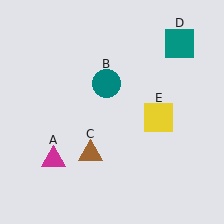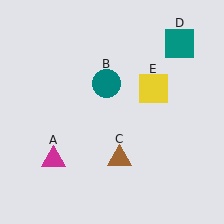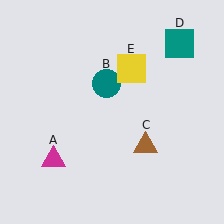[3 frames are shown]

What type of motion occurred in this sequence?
The brown triangle (object C), yellow square (object E) rotated counterclockwise around the center of the scene.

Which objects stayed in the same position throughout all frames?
Magenta triangle (object A) and teal circle (object B) and teal square (object D) remained stationary.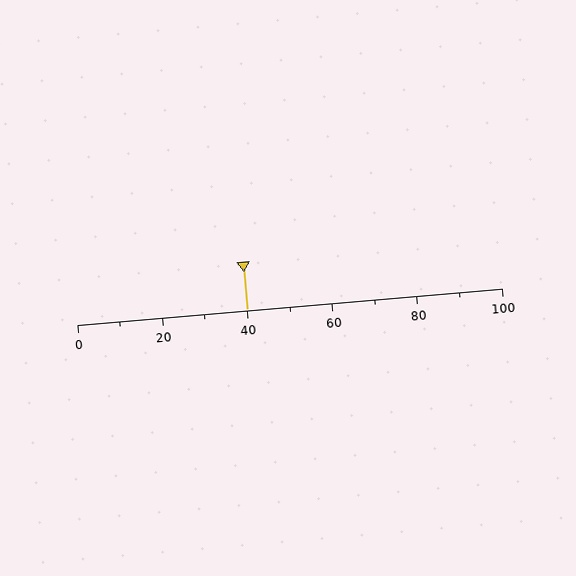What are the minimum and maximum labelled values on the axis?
The axis runs from 0 to 100.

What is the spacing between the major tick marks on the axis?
The major ticks are spaced 20 apart.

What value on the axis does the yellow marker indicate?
The marker indicates approximately 40.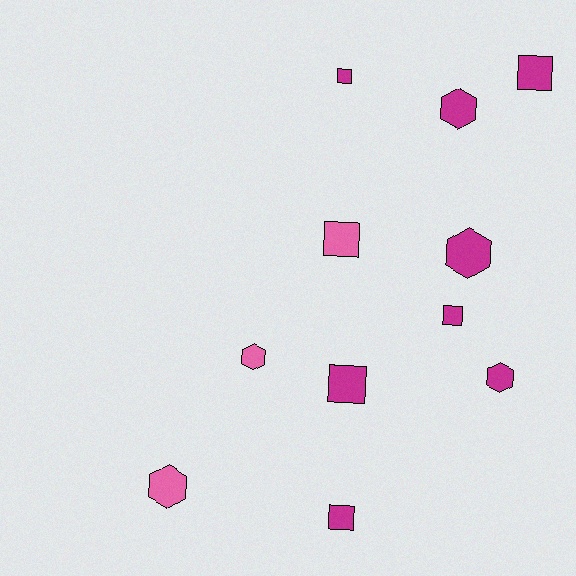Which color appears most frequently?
Magenta, with 8 objects.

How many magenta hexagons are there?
There are 3 magenta hexagons.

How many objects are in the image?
There are 11 objects.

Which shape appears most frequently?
Square, with 6 objects.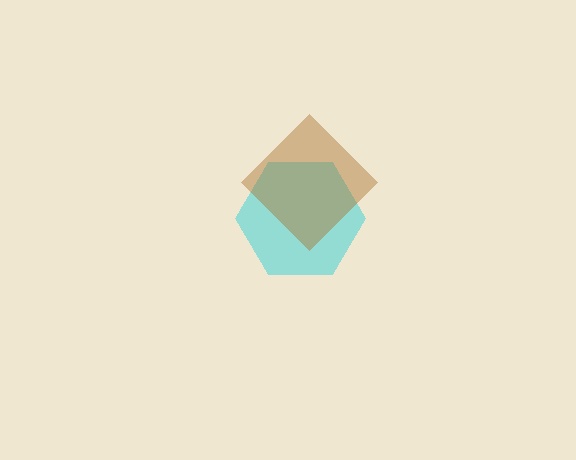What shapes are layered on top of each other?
The layered shapes are: a cyan hexagon, a brown diamond.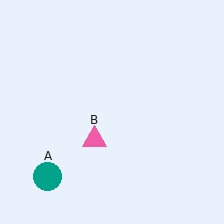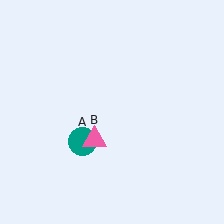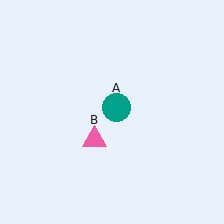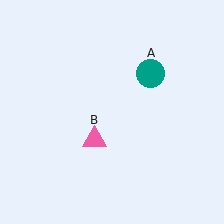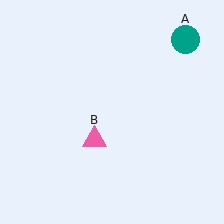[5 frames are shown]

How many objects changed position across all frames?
1 object changed position: teal circle (object A).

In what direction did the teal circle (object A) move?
The teal circle (object A) moved up and to the right.